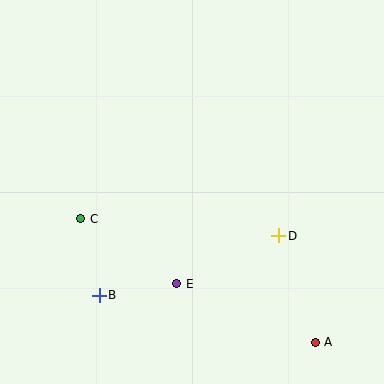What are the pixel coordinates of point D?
Point D is at (279, 236).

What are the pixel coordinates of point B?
Point B is at (99, 295).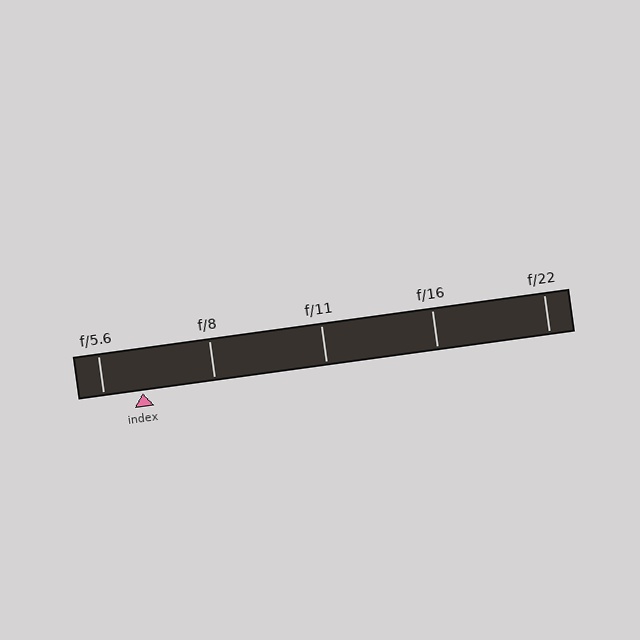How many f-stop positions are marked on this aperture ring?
There are 5 f-stop positions marked.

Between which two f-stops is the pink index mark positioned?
The index mark is between f/5.6 and f/8.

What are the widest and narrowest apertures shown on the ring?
The widest aperture shown is f/5.6 and the narrowest is f/22.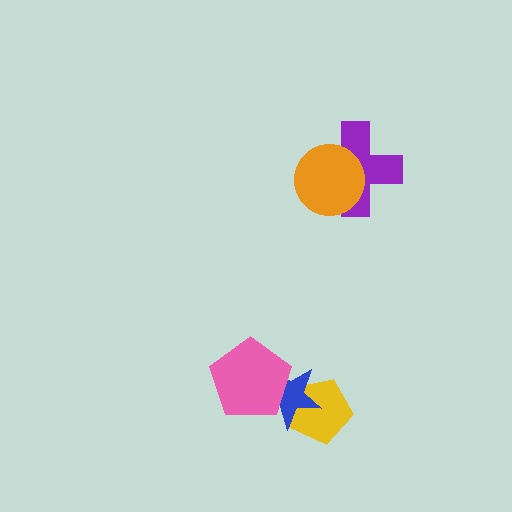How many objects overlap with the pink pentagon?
1 object overlaps with the pink pentagon.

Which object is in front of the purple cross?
The orange circle is in front of the purple cross.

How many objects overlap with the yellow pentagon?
1 object overlaps with the yellow pentagon.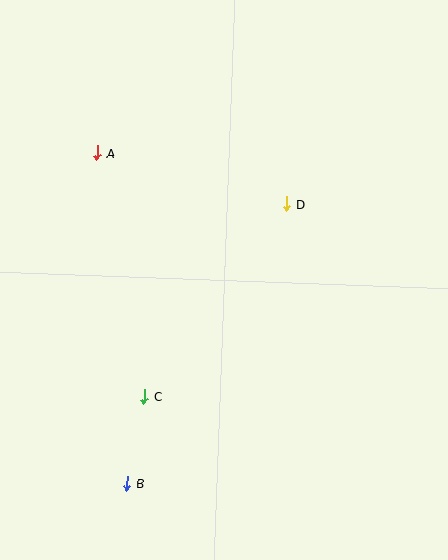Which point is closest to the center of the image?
Point D at (287, 204) is closest to the center.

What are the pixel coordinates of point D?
Point D is at (287, 204).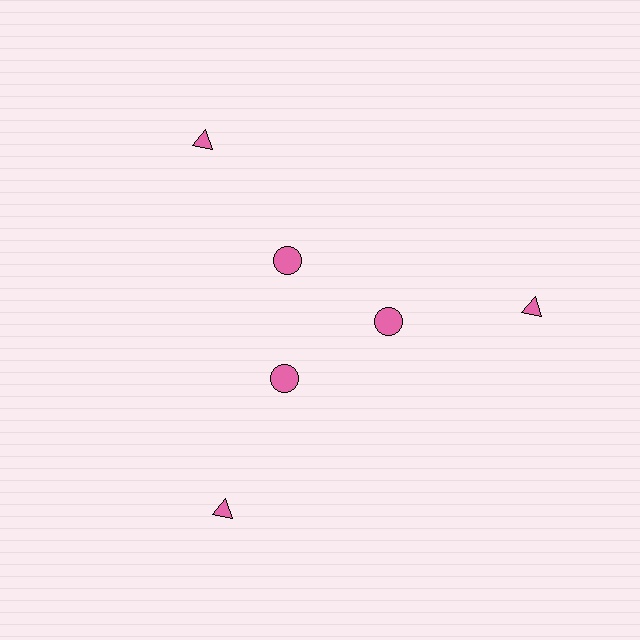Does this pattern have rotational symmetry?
Yes, this pattern has 3-fold rotational symmetry. It looks the same after rotating 120 degrees around the center.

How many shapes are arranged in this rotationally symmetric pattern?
There are 6 shapes, arranged in 3 groups of 2.